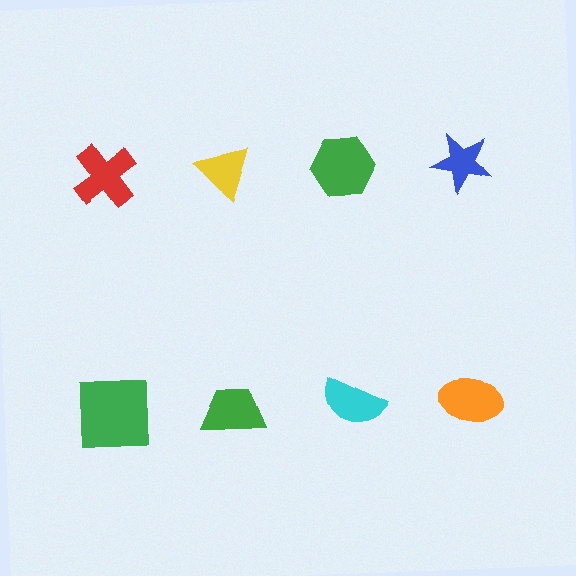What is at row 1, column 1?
A red cross.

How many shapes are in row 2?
4 shapes.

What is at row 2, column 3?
A cyan semicircle.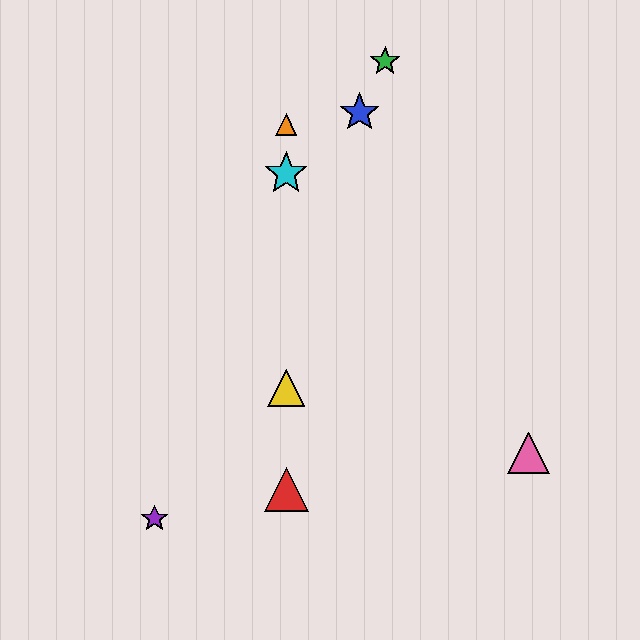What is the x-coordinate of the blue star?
The blue star is at x≈360.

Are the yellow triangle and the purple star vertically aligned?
No, the yellow triangle is at x≈286 and the purple star is at x≈154.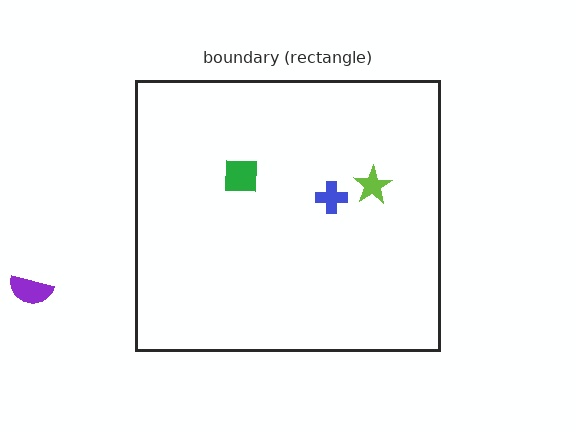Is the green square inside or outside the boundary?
Inside.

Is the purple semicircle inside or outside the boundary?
Outside.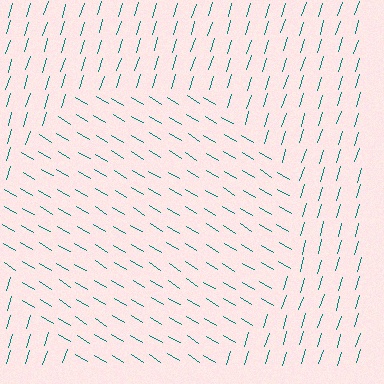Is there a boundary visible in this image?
Yes, there is a texture boundary formed by a change in line orientation.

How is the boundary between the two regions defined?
The boundary is defined purely by a change in line orientation (approximately 76 degrees difference). All lines are the same color and thickness.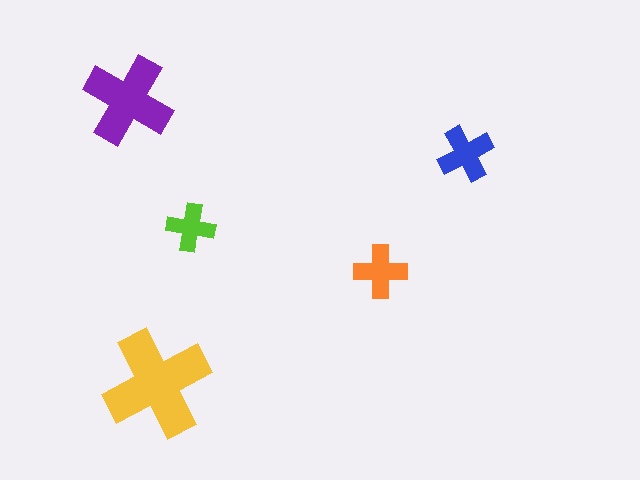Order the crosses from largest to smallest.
the yellow one, the purple one, the blue one, the orange one, the lime one.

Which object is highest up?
The purple cross is topmost.